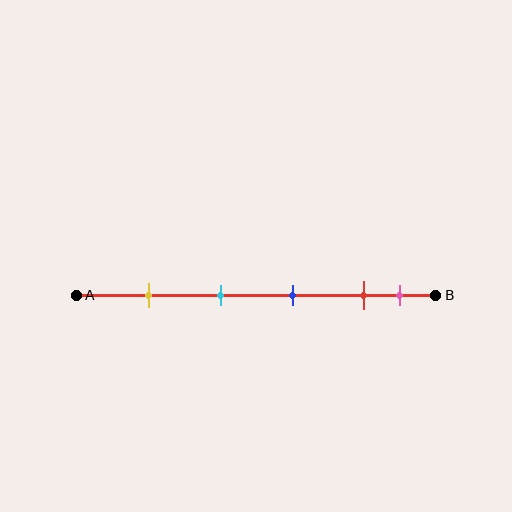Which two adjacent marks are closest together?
The red and pink marks are the closest adjacent pair.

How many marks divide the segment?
There are 5 marks dividing the segment.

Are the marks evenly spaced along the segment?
No, the marks are not evenly spaced.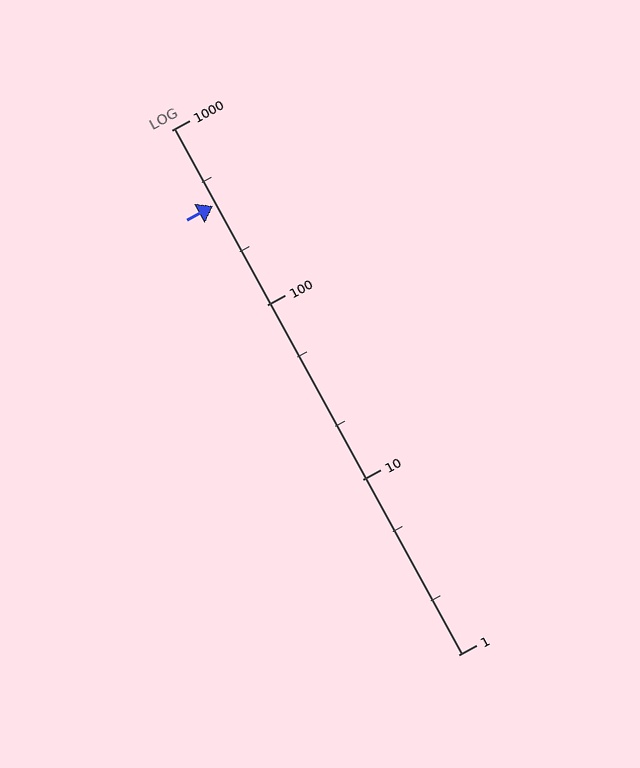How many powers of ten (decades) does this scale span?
The scale spans 3 decades, from 1 to 1000.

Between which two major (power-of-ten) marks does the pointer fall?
The pointer is between 100 and 1000.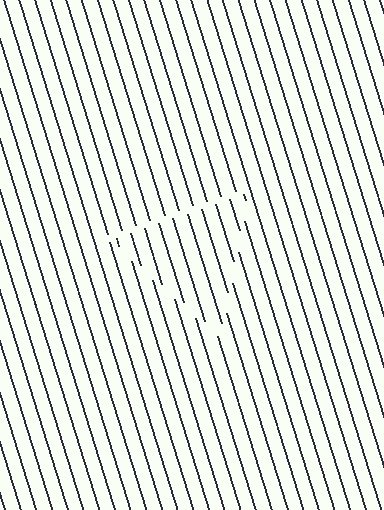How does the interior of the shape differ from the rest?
The interior of the shape contains the same grating, shifted by half a period — the contour is defined by the phase discontinuity where line-ends from the inner and outer gratings abut.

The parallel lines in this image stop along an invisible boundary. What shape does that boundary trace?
An illusory triangle. The interior of the shape contains the same grating, shifted by half a period — the contour is defined by the phase discontinuity where line-ends from the inner and outer gratings abut.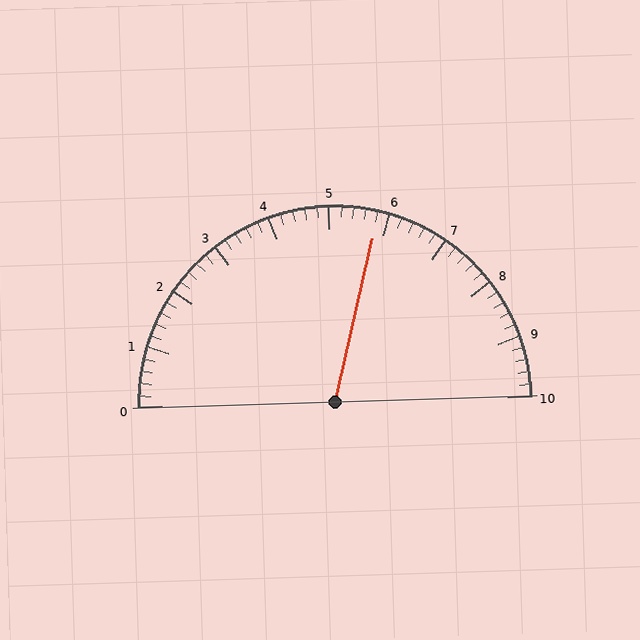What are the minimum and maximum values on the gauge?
The gauge ranges from 0 to 10.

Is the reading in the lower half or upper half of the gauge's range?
The reading is in the upper half of the range (0 to 10).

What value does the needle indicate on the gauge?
The needle indicates approximately 5.8.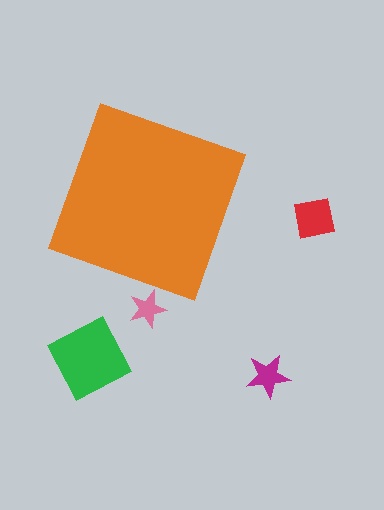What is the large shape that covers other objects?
An orange diamond.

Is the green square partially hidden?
No, the green square is fully visible.